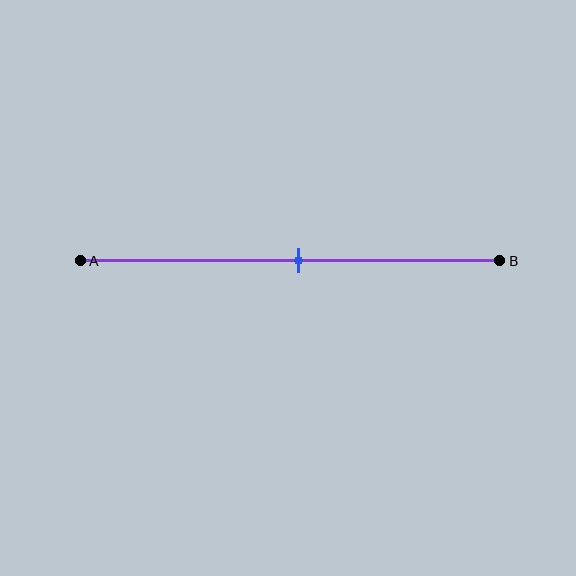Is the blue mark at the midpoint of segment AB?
Yes, the mark is approximately at the midpoint.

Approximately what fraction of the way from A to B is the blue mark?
The blue mark is approximately 50% of the way from A to B.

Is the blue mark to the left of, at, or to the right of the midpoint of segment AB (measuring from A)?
The blue mark is approximately at the midpoint of segment AB.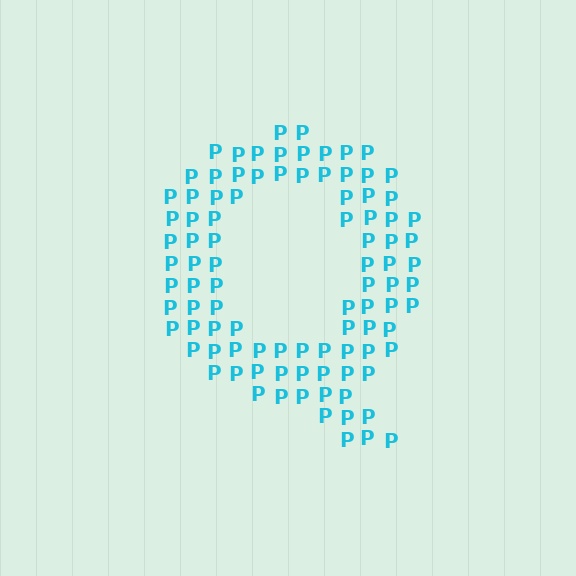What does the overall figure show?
The overall figure shows the letter Q.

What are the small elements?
The small elements are letter P's.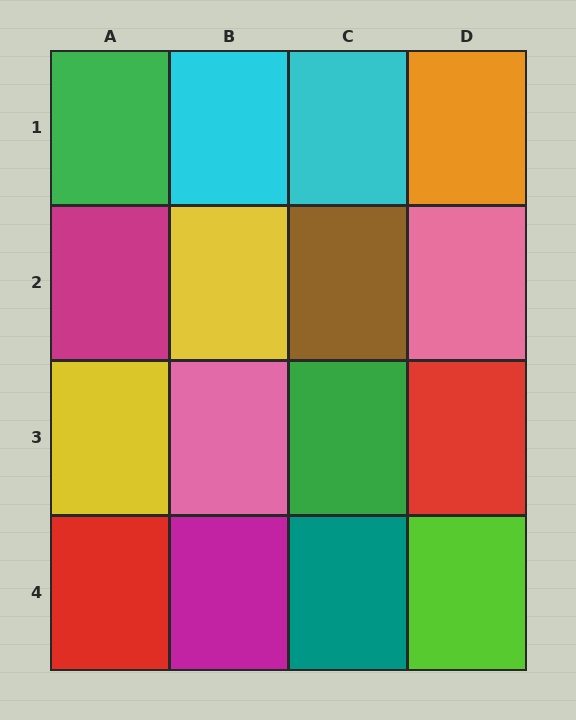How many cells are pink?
2 cells are pink.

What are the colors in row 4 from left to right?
Red, magenta, teal, lime.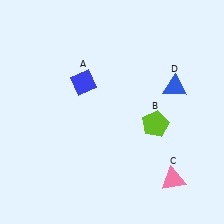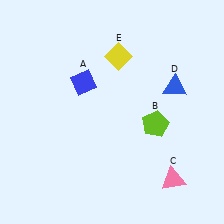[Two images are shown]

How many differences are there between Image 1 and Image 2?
There is 1 difference between the two images.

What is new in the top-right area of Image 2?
A yellow diamond (E) was added in the top-right area of Image 2.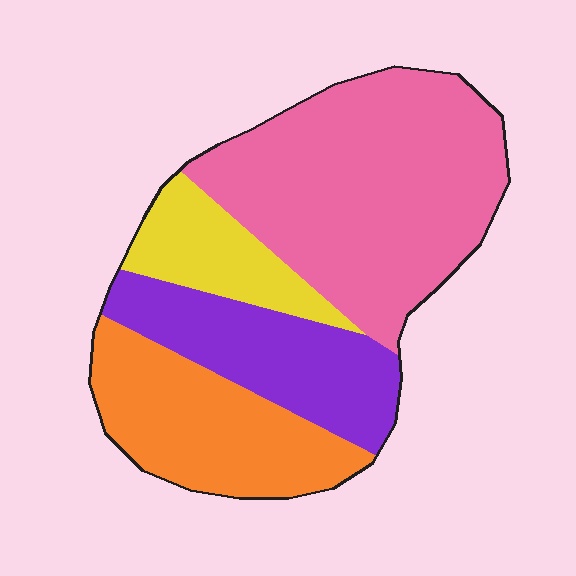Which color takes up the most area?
Pink, at roughly 45%.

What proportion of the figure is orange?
Orange covers 23% of the figure.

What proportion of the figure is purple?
Purple covers around 20% of the figure.